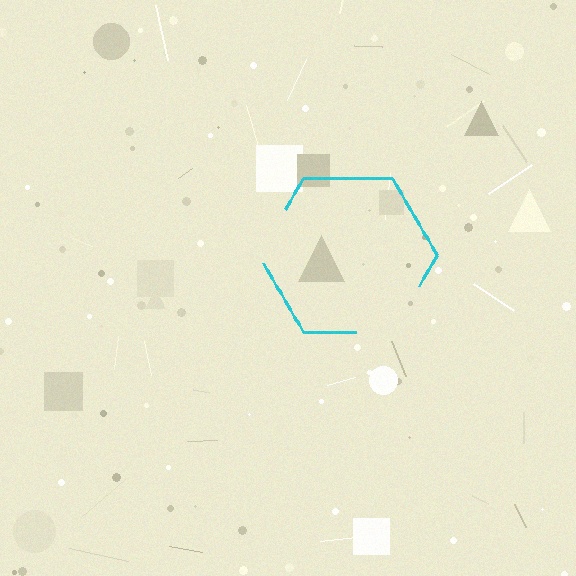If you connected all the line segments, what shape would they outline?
They would outline a hexagon.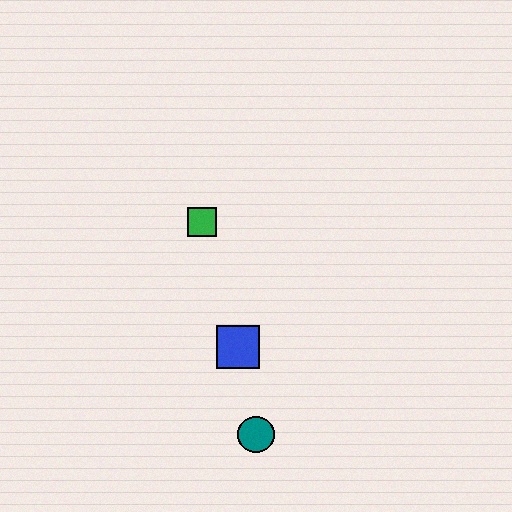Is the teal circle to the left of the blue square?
No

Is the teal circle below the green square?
Yes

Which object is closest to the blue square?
The teal circle is closest to the blue square.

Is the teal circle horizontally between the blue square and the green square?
No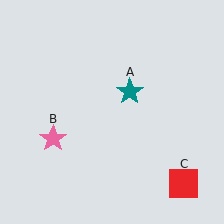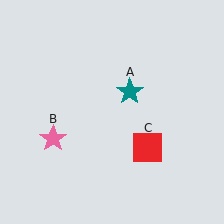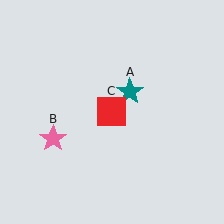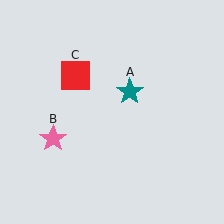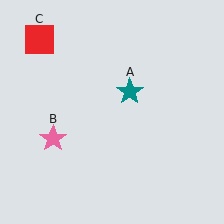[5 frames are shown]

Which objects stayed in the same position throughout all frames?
Teal star (object A) and pink star (object B) remained stationary.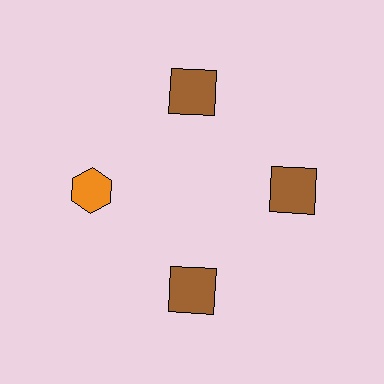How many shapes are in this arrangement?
There are 4 shapes arranged in a ring pattern.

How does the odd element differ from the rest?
It differs in both color (orange instead of brown) and shape (hexagon instead of square).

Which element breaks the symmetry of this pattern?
The orange hexagon at roughly the 9 o'clock position breaks the symmetry. All other shapes are brown squares.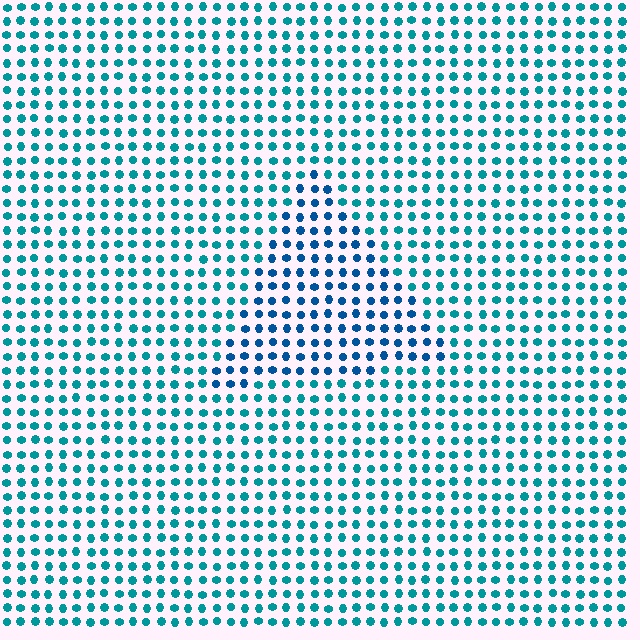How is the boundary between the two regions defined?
The boundary is defined purely by a slight shift in hue (about 27 degrees). Spacing, size, and orientation are identical on both sides.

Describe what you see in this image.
The image is filled with small teal elements in a uniform arrangement. A triangle-shaped region is visible where the elements are tinted to a slightly different hue, forming a subtle color boundary.